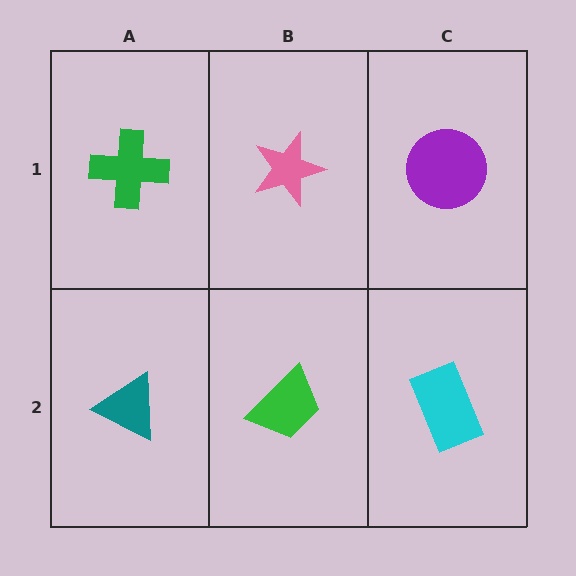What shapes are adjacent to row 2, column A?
A green cross (row 1, column A), a green trapezoid (row 2, column B).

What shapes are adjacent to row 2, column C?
A purple circle (row 1, column C), a green trapezoid (row 2, column B).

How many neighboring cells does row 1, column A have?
2.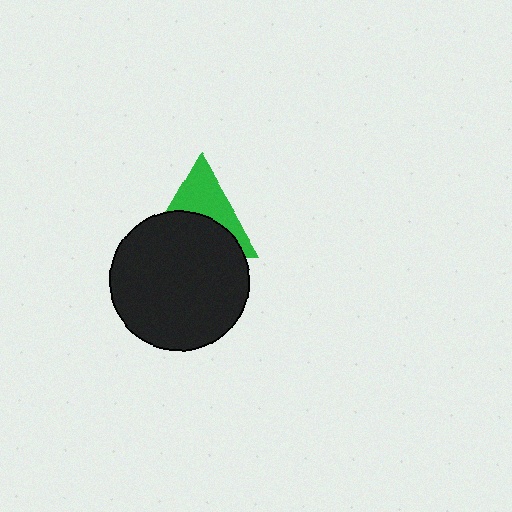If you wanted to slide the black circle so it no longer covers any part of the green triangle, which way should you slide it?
Slide it down — that is the most direct way to separate the two shapes.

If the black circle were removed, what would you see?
You would see the complete green triangle.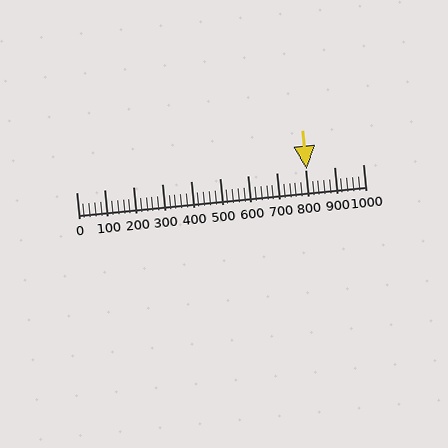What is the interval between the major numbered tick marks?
The major tick marks are spaced 100 units apart.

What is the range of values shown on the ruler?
The ruler shows values from 0 to 1000.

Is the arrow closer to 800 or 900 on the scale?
The arrow is closer to 800.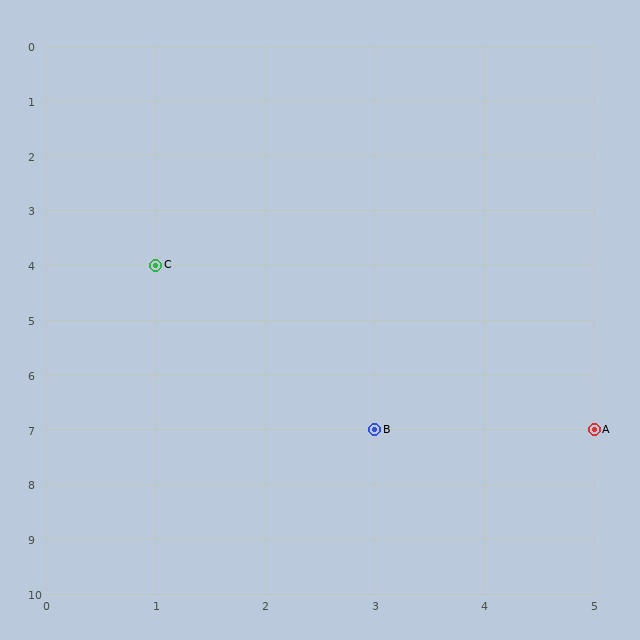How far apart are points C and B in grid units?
Points C and B are 2 columns and 3 rows apart (about 3.6 grid units diagonally).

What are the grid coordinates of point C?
Point C is at grid coordinates (1, 4).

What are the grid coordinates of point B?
Point B is at grid coordinates (3, 7).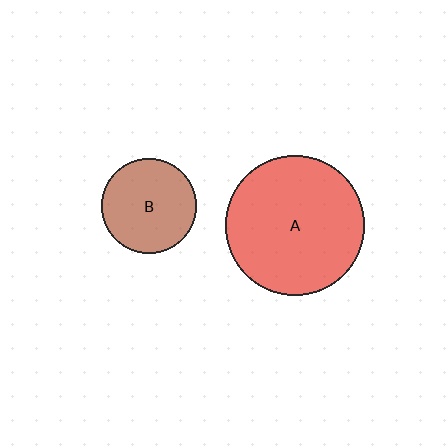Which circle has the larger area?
Circle A (red).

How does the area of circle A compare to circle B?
Approximately 2.1 times.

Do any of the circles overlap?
No, none of the circles overlap.